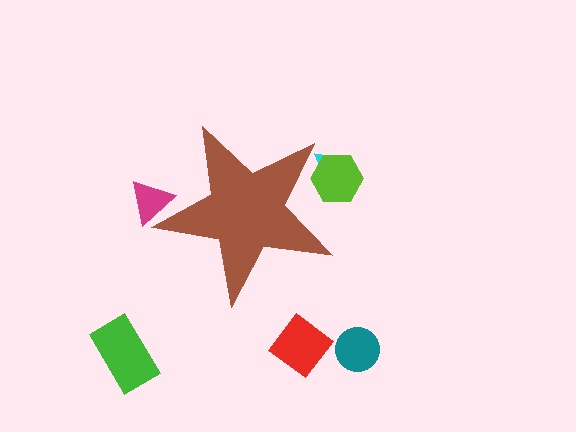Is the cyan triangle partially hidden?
Yes, the cyan triangle is partially hidden behind the brown star.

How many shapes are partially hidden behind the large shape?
3 shapes are partially hidden.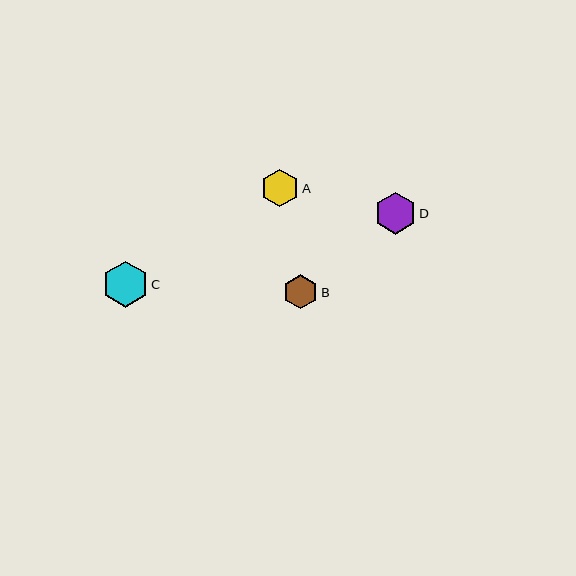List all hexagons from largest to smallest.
From largest to smallest: C, D, A, B.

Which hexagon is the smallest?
Hexagon B is the smallest with a size of approximately 34 pixels.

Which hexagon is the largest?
Hexagon C is the largest with a size of approximately 46 pixels.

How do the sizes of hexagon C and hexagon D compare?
Hexagon C and hexagon D are approximately the same size.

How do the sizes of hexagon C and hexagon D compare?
Hexagon C and hexagon D are approximately the same size.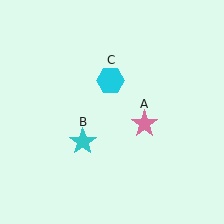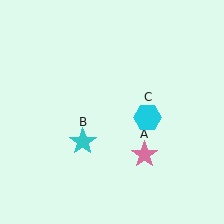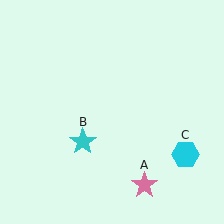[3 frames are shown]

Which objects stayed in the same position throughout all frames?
Cyan star (object B) remained stationary.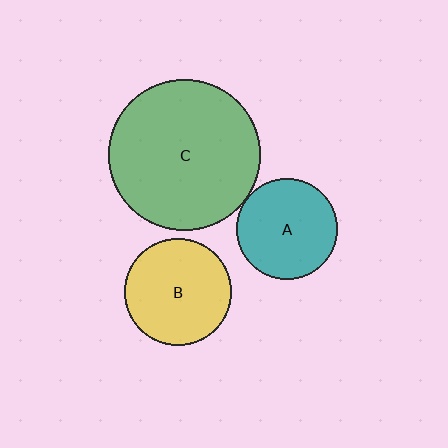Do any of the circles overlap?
No, none of the circles overlap.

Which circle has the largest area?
Circle C (green).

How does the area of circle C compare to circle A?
Approximately 2.3 times.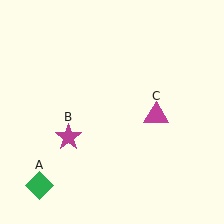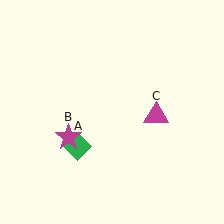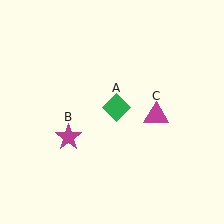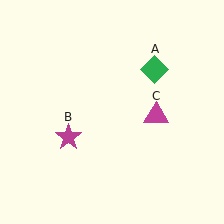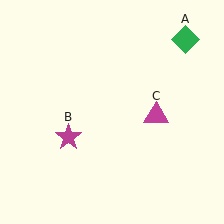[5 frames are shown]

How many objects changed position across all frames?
1 object changed position: green diamond (object A).